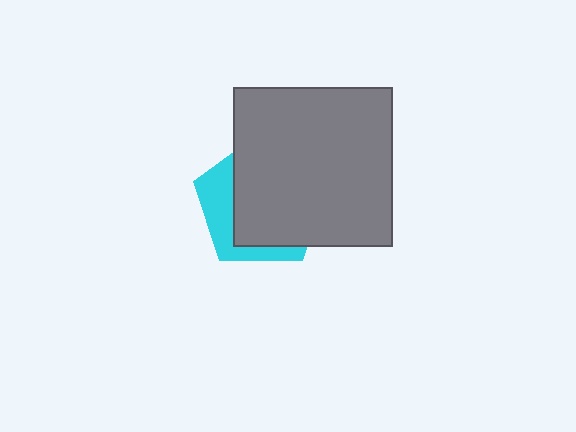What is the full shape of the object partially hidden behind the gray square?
The partially hidden object is a cyan pentagon.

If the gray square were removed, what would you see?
You would see the complete cyan pentagon.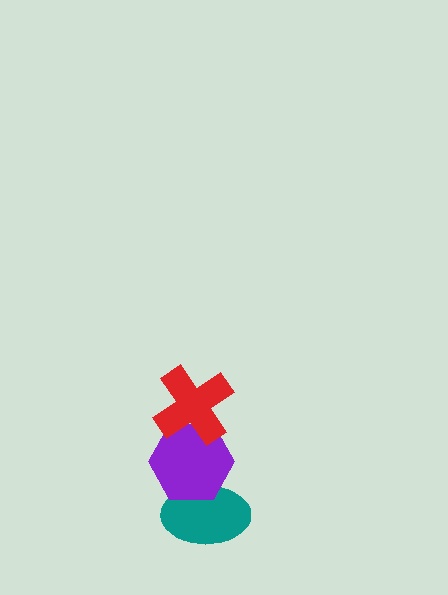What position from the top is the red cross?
The red cross is 1st from the top.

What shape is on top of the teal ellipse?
The purple hexagon is on top of the teal ellipse.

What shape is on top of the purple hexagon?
The red cross is on top of the purple hexagon.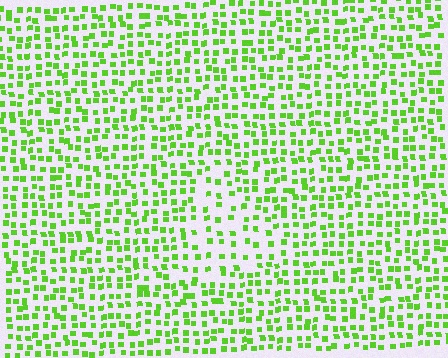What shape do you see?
I see a triangle.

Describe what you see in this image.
The image contains small lime elements arranged at two different densities. A triangle-shaped region is visible where the elements are less densely packed than the surrounding area.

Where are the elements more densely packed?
The elements are more densely packed outside the triangle boundary.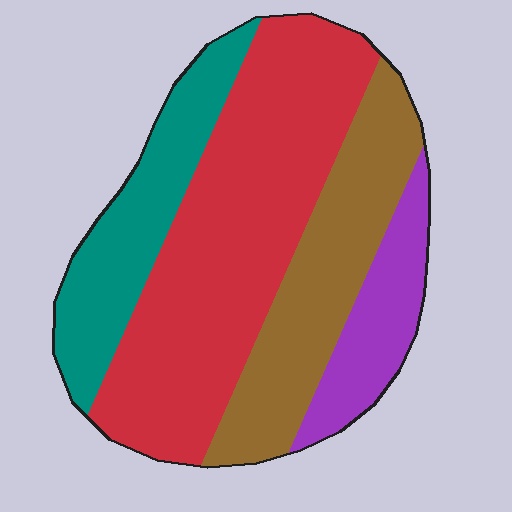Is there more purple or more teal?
Teal.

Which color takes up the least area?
Purple, at roughly 10%.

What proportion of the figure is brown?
Brown takes up about one quarter (1/4) of the figure.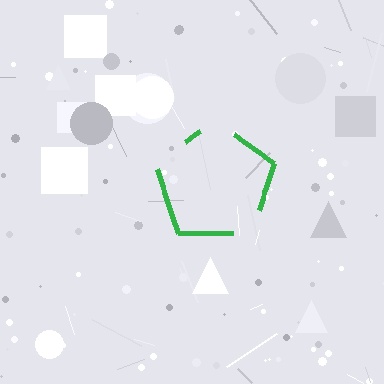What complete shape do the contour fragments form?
The contour fragments form a pentagon.